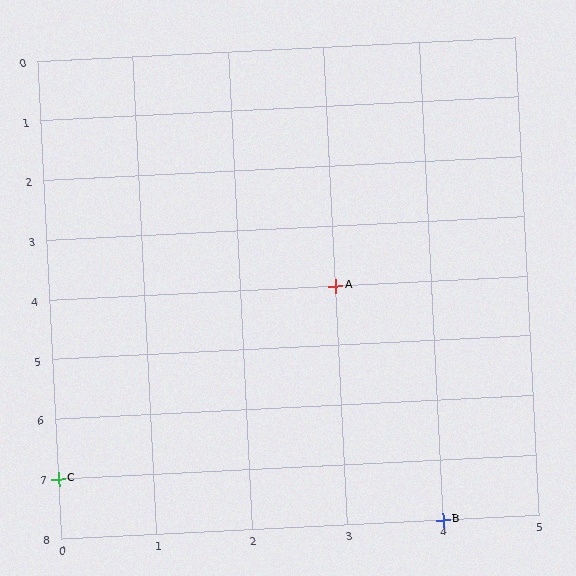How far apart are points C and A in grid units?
Points C and A are 3 columns and 3 rows apart (about 4.2 grid units diagonally).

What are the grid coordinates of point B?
Point B is at grid coordinates (4, 8).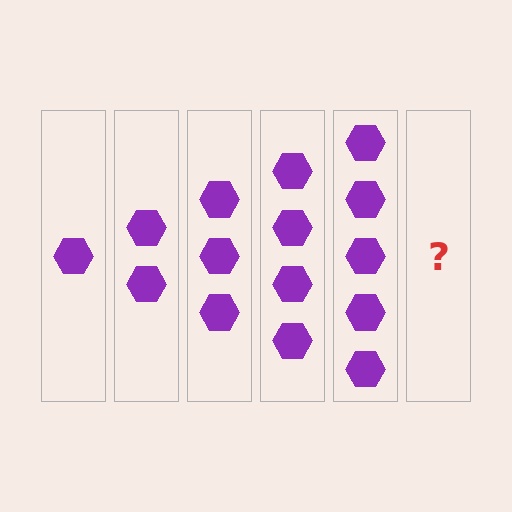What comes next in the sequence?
The next element should be 6 hexagons.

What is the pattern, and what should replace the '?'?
The pattern is that each step adds one more hexagon. The '?' should be 6 hexagons.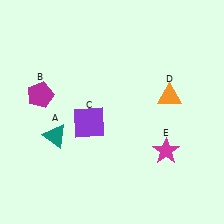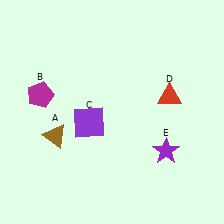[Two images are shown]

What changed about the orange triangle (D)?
In Image 1, D is orange. In Image 2, it changed to red.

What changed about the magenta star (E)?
In Image 1, E is magenta. In Image 2, it changed to purple.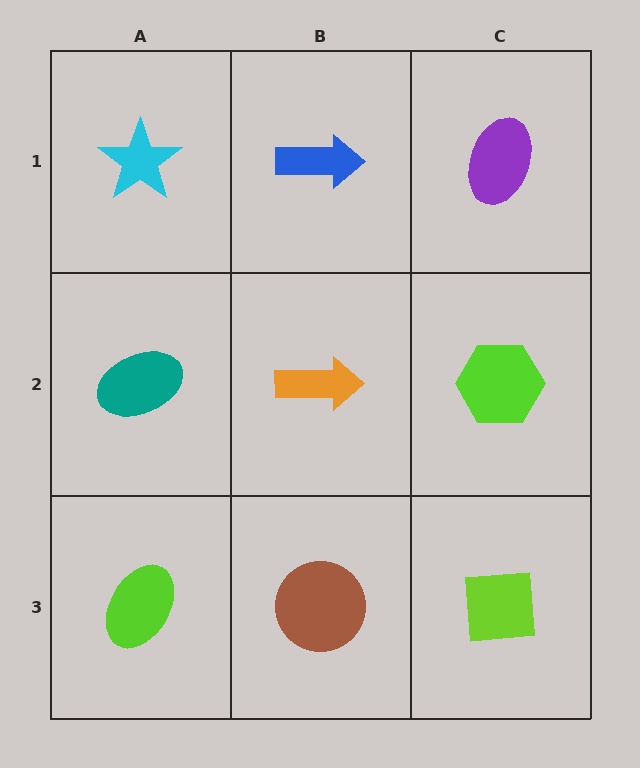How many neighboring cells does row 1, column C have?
2.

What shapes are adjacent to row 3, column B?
An orange arrow (row 2, column B), a lime ellipse (row 3, column A), a lime square (row 3, column C).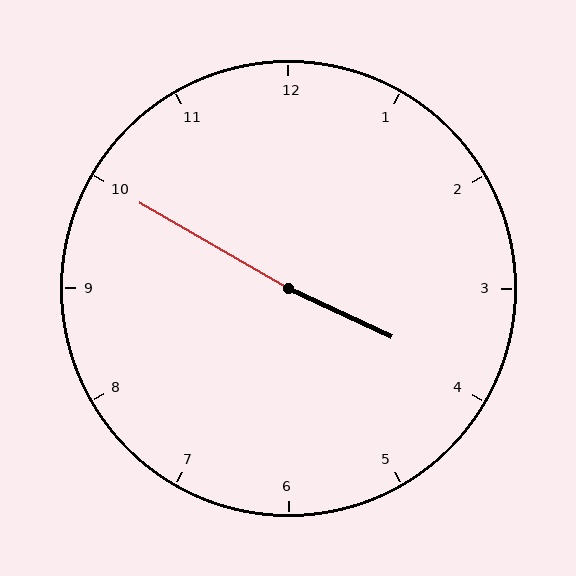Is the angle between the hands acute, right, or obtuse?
It is obtuse.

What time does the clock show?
3:50.